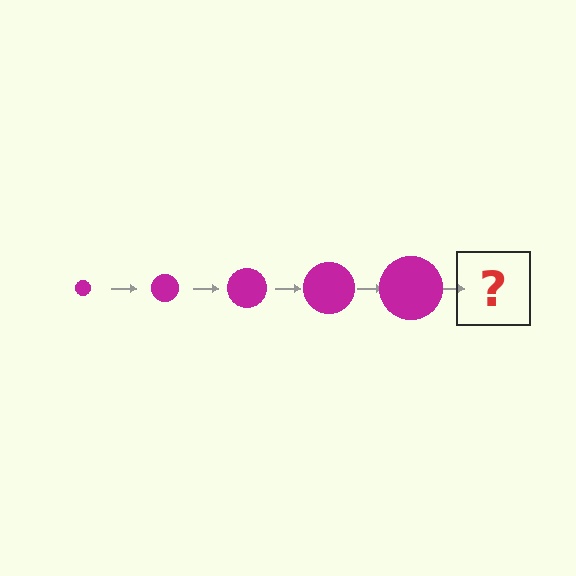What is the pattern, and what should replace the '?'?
The pattern is that the circle gets progressively larger each step. The '?' should be a magenta circle, larger than the previous one.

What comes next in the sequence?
The next element should be a magenta circle, larger than the previous one.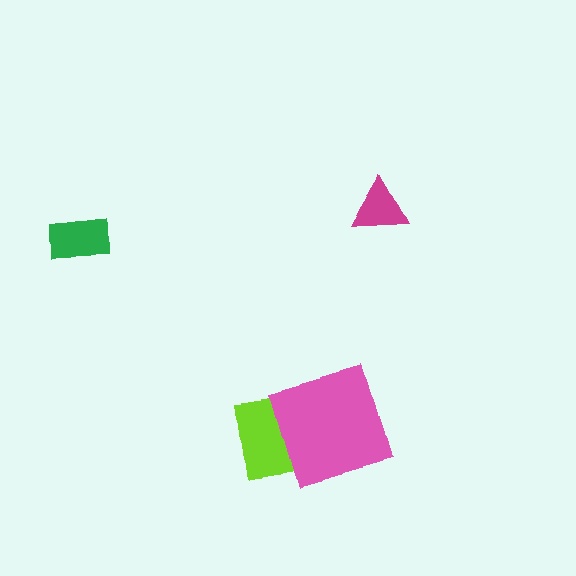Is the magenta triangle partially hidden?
No, no other shape covers it.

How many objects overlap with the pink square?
1 object overlaps with the pink square.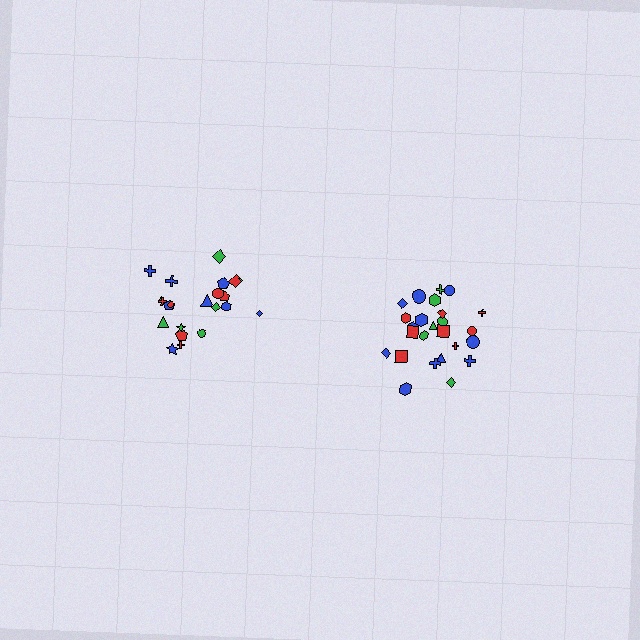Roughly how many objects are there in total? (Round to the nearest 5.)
Roughly 45 objects in total.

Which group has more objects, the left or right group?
The right group.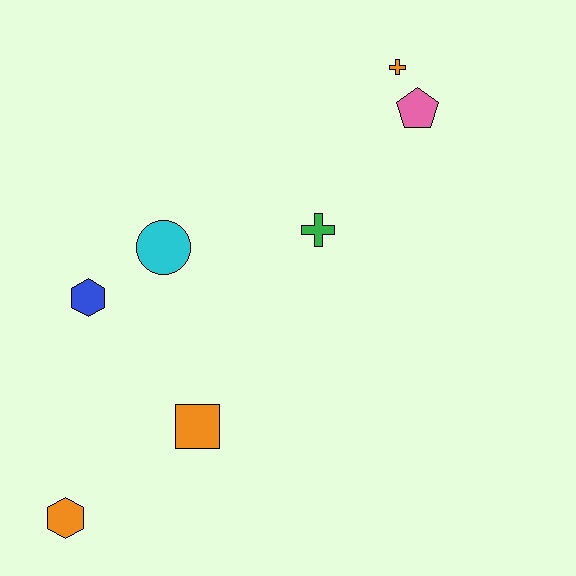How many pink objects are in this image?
There is 1 pink object.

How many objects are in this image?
There are 7 objects.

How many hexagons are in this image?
There are 2 hexagons.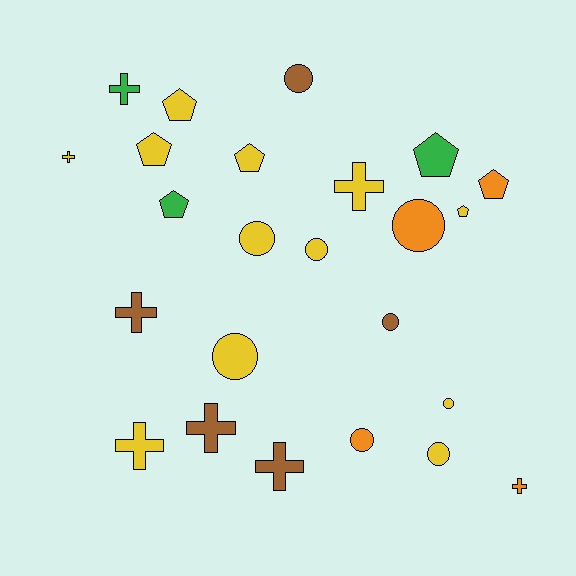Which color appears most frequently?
Yellow, with 12 objects.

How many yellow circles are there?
There are 5 yellow circles.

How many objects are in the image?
There are 24 objects.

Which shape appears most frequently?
Circle, with 9 objects.